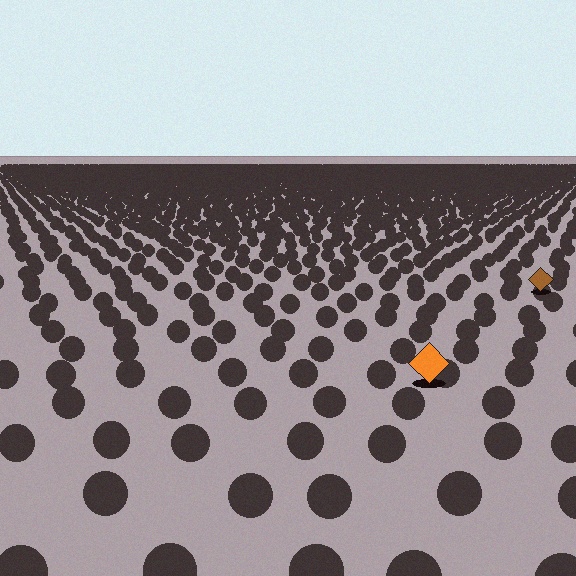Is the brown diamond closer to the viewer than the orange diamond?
No. The orange diamond is closer — you can tell from the texture gradient: the ground texture is coarser near it.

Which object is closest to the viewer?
The orange diamond is closest. The texture marks near it are larger and more spread out.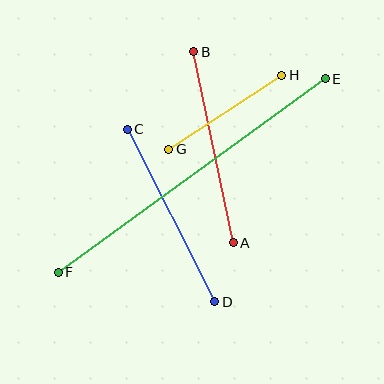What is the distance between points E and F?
The distance is approximately 330 pixels.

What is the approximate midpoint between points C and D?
The midpoint is at approximately (171, 215) pixels.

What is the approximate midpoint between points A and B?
The midpoint is at approximately (214, 147) pixels.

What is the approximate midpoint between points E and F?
The midpoint is at approximately (192, 176) pixels.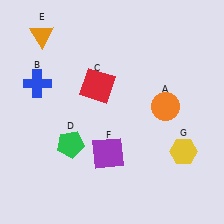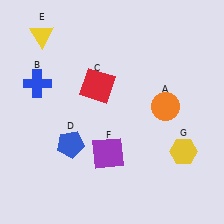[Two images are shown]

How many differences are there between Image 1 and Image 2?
There are 2 differences between the two images.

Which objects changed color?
D changed from green to blue. E changed from orange to yellow.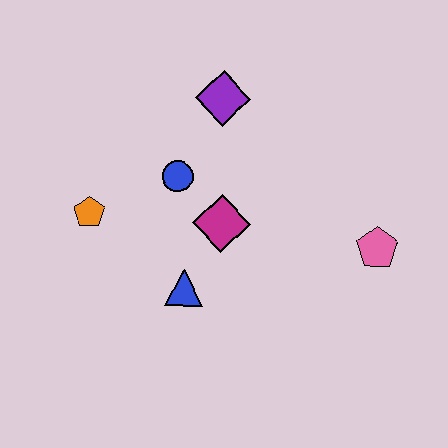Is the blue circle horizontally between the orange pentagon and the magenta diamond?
Yes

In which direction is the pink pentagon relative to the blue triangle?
The pink pentagon is to the right of the blue triangle.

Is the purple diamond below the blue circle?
No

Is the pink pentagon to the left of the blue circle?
No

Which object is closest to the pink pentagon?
The magenta diamond is closest to the pink pentagon.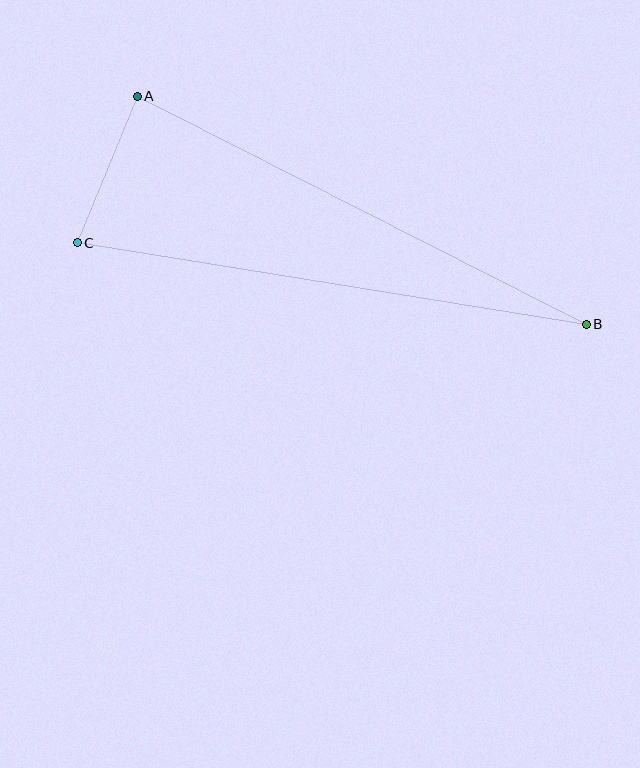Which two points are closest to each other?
Points A and C are closest to each other.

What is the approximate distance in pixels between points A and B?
The distance between A and B is approximately 503 pixels.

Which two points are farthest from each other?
Points B and C are farthest from each other.